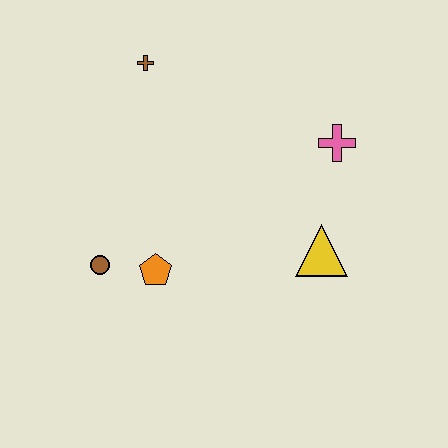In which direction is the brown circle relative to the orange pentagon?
The brown circle is to the left of the orange pentagon.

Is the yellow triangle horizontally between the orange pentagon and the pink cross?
Yes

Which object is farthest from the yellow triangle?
The brown cross is farthest from the yellow triangle.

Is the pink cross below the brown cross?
Yes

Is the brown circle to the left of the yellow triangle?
Yes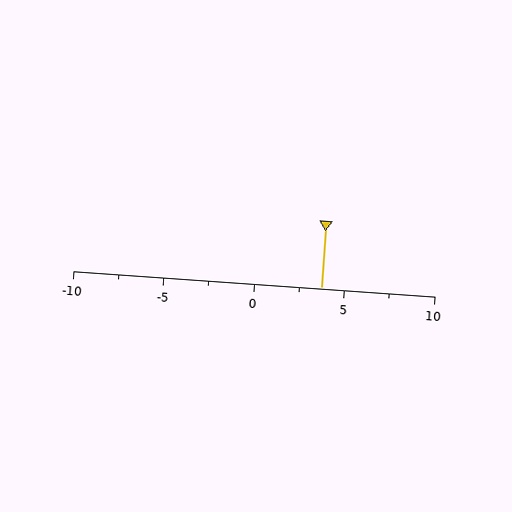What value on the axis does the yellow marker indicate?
The marker indicates approximately 3.8.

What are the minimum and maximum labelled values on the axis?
The axis runs from -10 to 10.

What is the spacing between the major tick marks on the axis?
The major ticks are spaced 5 apart.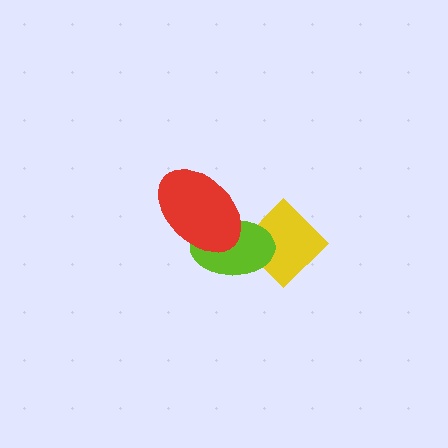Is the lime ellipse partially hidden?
Yes, it is partially covered by another shape.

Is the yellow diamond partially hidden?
Yes, it is partially covered by another shape.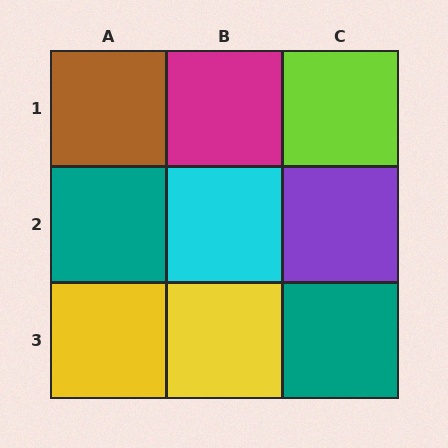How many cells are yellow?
2 cells are yellow.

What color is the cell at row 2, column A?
Teal.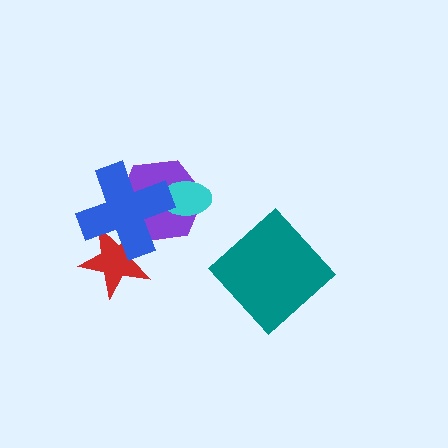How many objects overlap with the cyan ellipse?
2 objects overlap with the cyan ellipse.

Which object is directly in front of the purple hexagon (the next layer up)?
The cyan ellipse is directly in front of the purple hexagon.